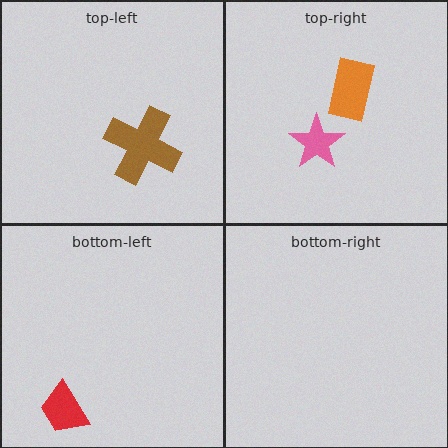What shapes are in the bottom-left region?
The red trapezoid.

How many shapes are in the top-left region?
1.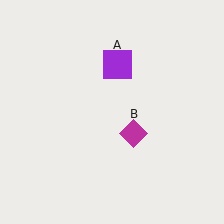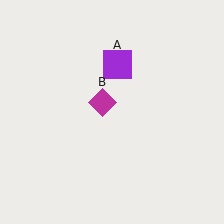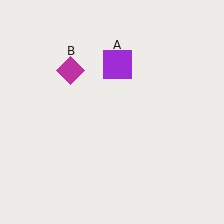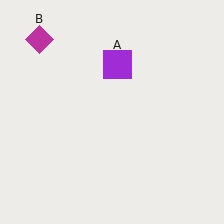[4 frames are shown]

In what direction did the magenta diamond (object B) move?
The magenta diamond (object B) moved up and to the left.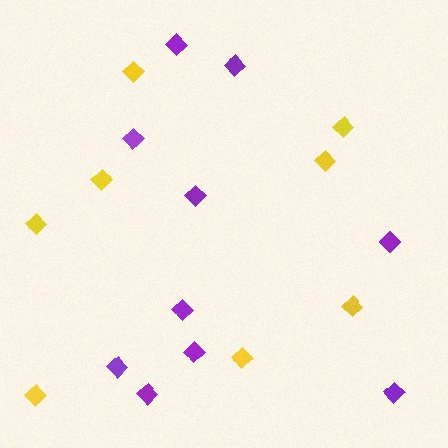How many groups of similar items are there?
There are 2 groups: one group of yellow diamonds (8) and one group of purple diamonds (10).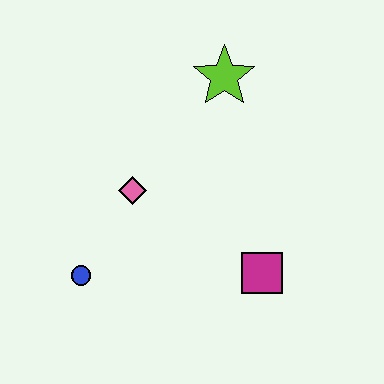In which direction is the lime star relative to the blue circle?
The lime star is above the blue circle.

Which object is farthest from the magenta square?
The lime star is farthest from the magenta square.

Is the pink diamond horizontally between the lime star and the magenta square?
No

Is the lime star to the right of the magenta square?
No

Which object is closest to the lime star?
The pink diamond is closest to the lime star.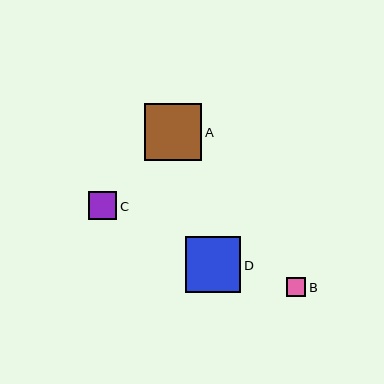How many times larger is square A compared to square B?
Square A is approximately 3.0 times the size of square B.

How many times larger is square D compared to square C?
Square D is approximately 2.0 times the size of square C.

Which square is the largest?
Square A is the largest with a size of approximately 57 pixels.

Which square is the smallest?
Square B is the smallest with a size of approximately 19 pixels.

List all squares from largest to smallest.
From largest to smallest: A, D, C, B.